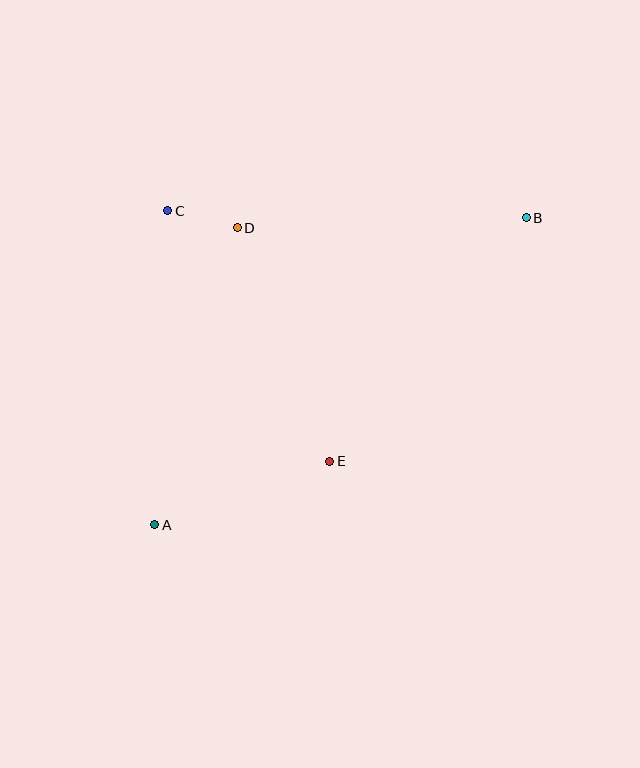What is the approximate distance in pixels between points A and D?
The distance between A and D is approximately 308 pixels.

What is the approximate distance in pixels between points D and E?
The distance between D and E is approximately 251 pixels.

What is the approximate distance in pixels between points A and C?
The distance between A and C is approximately 314 pixels.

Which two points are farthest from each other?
Points A and B are farthest from each other.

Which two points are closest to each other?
Points C and D are closest to each other.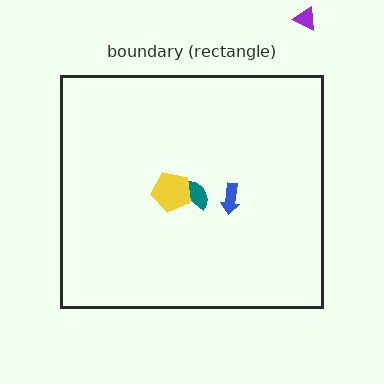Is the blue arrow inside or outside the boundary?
Inside.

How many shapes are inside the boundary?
3 inside, 1 outside.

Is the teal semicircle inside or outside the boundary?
Inside.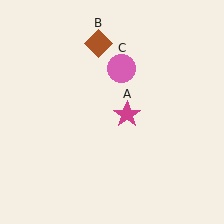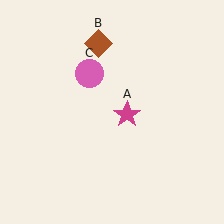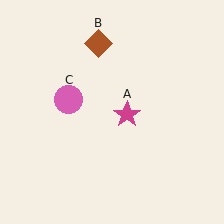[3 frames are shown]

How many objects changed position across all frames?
1 object changed position: pink circle (object C).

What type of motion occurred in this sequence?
The pink circle (object C) rotated counterclockwise around the center of the scene.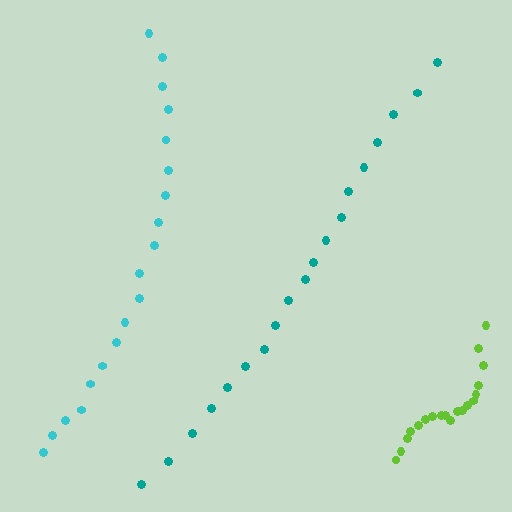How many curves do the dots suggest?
There are 3 distinct paths.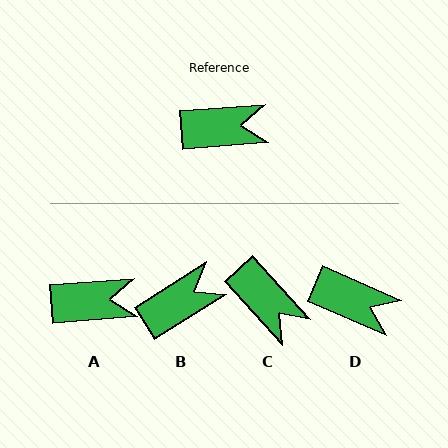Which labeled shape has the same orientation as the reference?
A.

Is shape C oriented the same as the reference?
No, it is off by about 52 degrees.